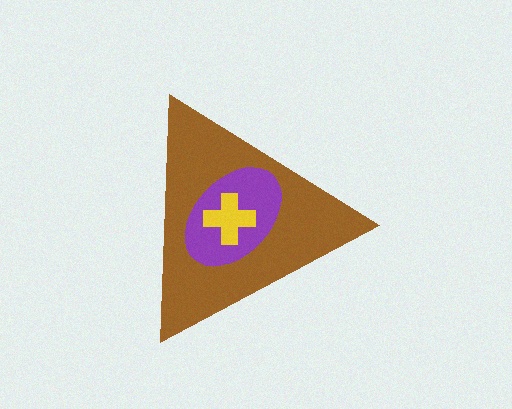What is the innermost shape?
The yellow cross.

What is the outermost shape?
The brown triangle.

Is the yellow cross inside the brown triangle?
Yes.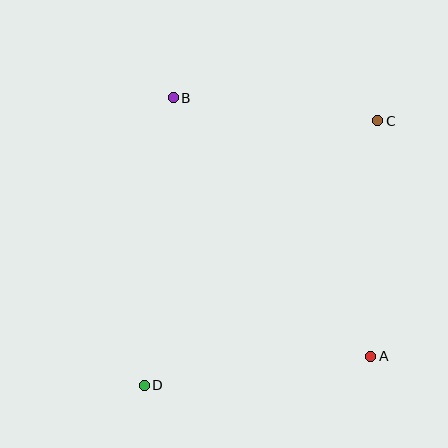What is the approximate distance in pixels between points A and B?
The distance between A and B is approximately 325 pixels.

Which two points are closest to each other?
Points B and C are closest to each other.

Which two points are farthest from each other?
Points C and D are farthest from each other.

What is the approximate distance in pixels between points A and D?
The distance between A and D is approximately 228 pixels.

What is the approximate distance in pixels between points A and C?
The distance between A and C is approximately 236 pixels.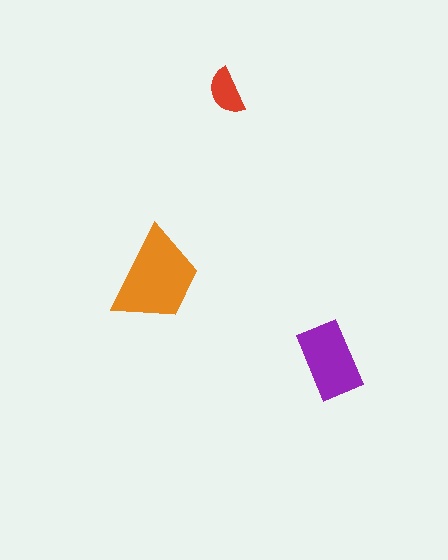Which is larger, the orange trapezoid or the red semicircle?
The orange trapezoid.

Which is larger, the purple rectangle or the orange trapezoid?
The orange trapezoid.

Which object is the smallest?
The red semicircle.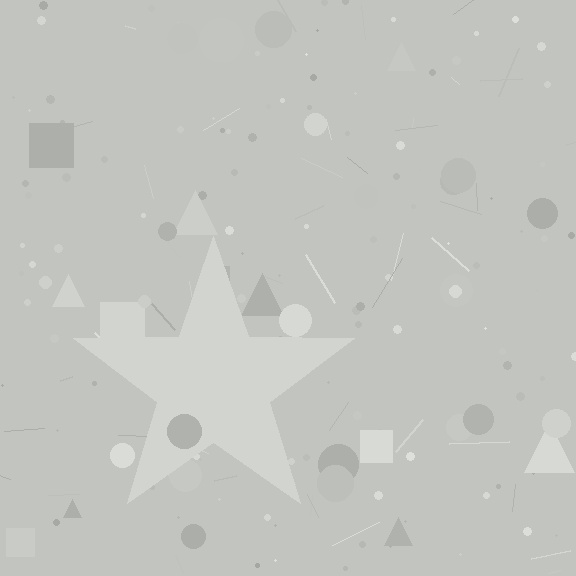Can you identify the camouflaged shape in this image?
The camouflaged shape is a star.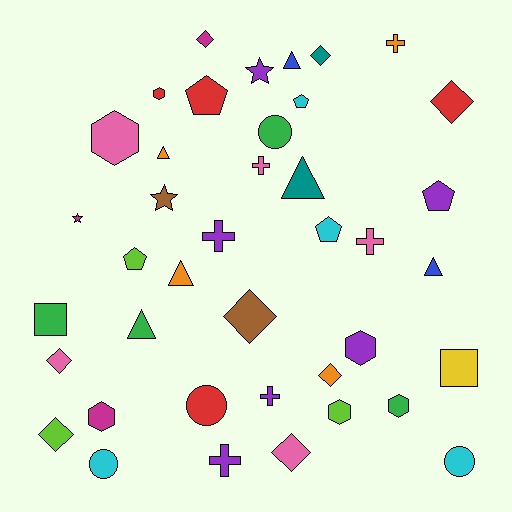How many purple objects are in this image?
There are 6 purple objects.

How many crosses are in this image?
There are 6 crosses.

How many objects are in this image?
There are 40 objects.